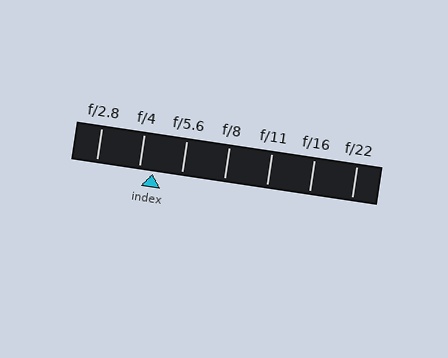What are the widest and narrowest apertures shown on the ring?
The widest aperture shown is f/2.8 and the narrowest is f/22.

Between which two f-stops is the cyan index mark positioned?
The index mark is between f/4 and f/5.6.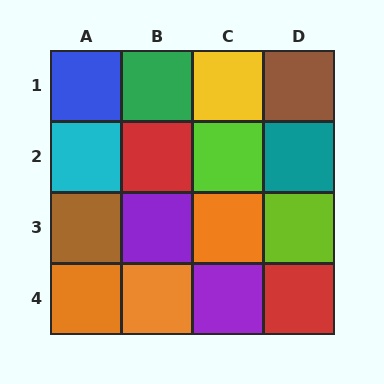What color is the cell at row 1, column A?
Blue.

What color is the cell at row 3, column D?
Lime.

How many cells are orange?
3 cells are orange.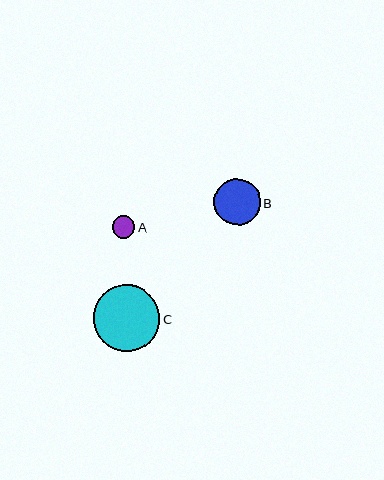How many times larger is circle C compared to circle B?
Circle C is approximately 1.4 times the size of circle B.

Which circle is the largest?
Circle C is the largest with a size of approximately 66 pixels.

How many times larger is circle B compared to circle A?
Circle B is approximately 2.1 times the size of circle A.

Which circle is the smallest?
Circle A is the smallest with a size of approximately 22 pixels.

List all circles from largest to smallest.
From largest to smallest: C, B, A.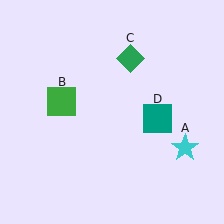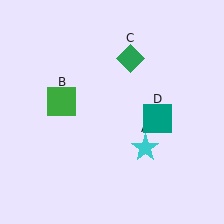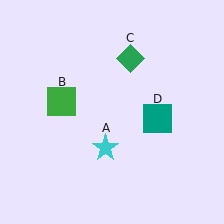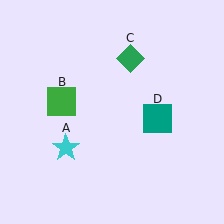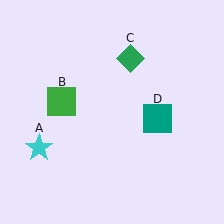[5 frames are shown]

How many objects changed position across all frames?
1 object changed position: cyan star (object A).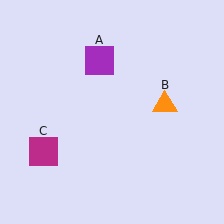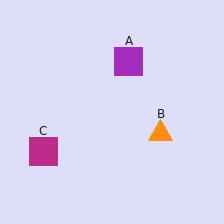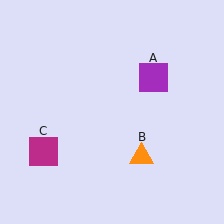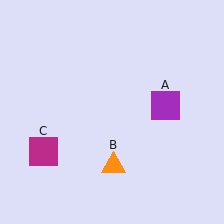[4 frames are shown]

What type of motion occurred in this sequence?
The purple square (object A), orange triangle (object B) rotated clockwise around the center of the scene.